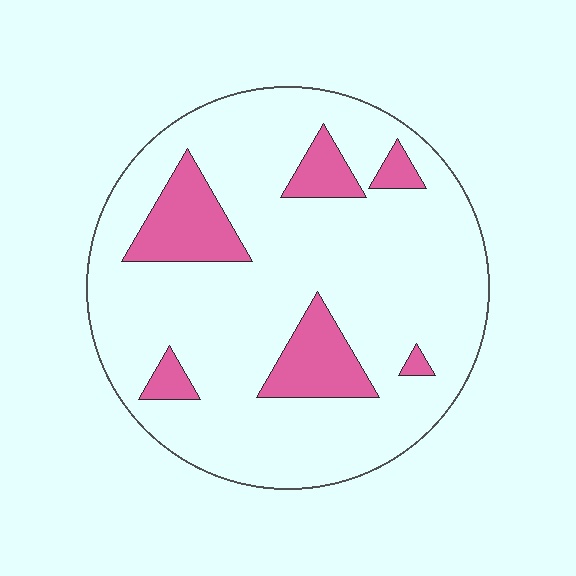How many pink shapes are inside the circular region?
6.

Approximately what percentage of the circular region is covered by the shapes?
Approximately 15%.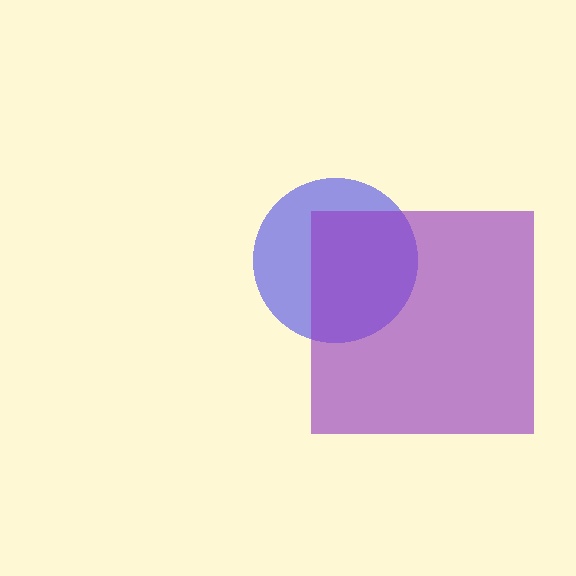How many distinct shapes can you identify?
There are 2 distinct shapes: a blue circle, a purple square.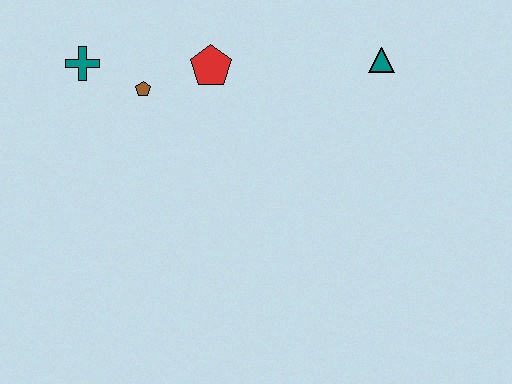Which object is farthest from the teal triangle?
The teal cross is farthest from the teal triangle.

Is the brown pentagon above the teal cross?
No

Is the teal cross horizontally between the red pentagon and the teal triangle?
No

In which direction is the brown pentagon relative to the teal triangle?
The brown pentagon is to the left of the teal triangle.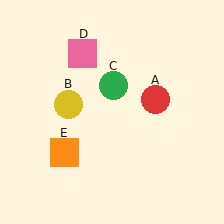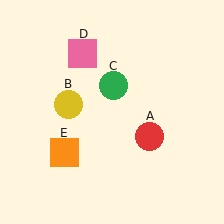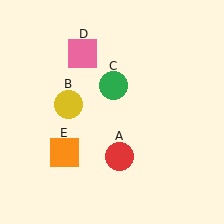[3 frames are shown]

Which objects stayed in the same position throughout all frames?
Yellow circle (object B) and green circle (object C) and pink square (object D) and orange square (object E) remained stationary.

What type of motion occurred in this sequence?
The red circle (object A) rotated clockwise around the center of the scene.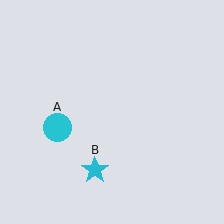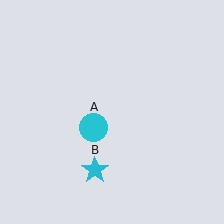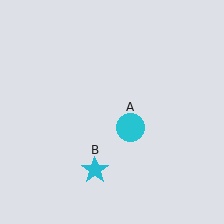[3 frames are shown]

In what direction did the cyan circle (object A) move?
The cyan circle (object A) moved right.